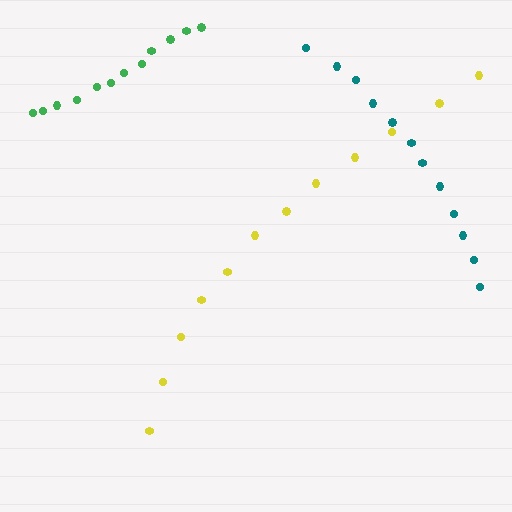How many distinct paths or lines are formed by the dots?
There are 3 distinct paths.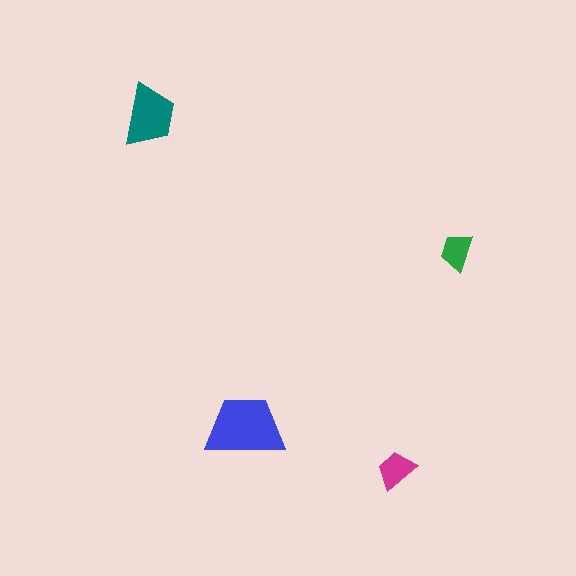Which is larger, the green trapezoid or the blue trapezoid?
The blue one.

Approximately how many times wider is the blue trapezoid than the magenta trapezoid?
About 2 times wider.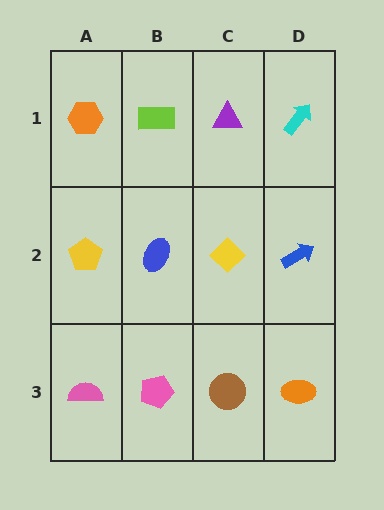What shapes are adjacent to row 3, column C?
A yellow diamond (row 2, column C), a pink pentagon (row 3, column B), an orange ellipse (row 3, column D).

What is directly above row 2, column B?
A lime rectangle.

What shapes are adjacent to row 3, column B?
A blue ellipse (row 2, column B), a pink semicircle (row 3, column A), a brown circle (row 3, column C).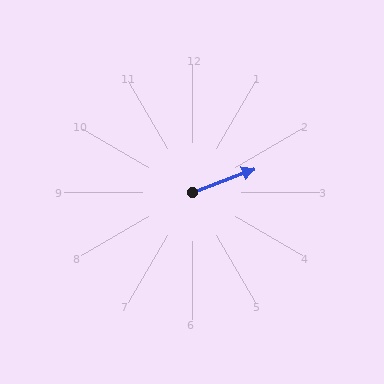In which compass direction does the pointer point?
East.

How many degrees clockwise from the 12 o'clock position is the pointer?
Approximately 69 degrees.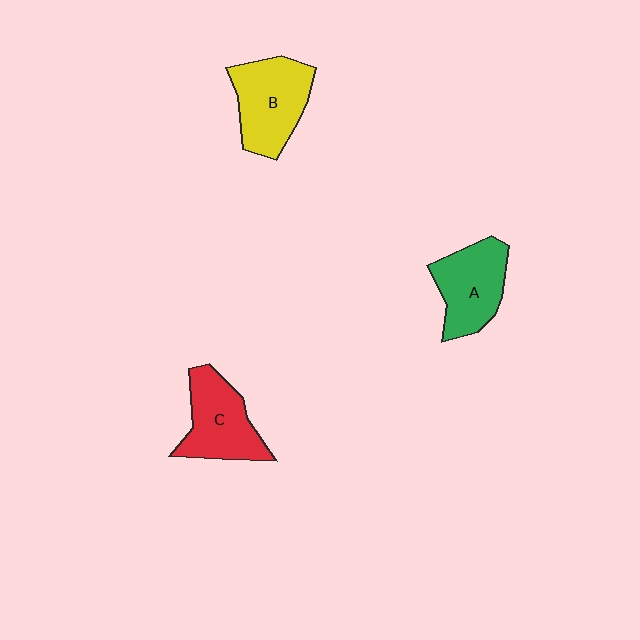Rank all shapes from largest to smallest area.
From largest to smallest: B (yellow), C (red), A (green).